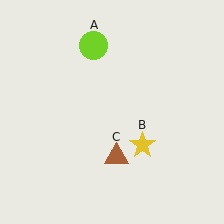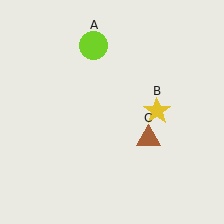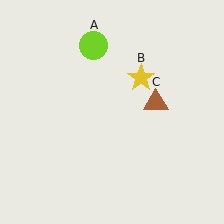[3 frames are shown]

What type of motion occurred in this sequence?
The yellow star (object B), brown triangle (object C) rotated counterclockwise around the center of the scene.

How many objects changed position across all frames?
2 objects changed position: yellow star (object B), brown triangle (object C).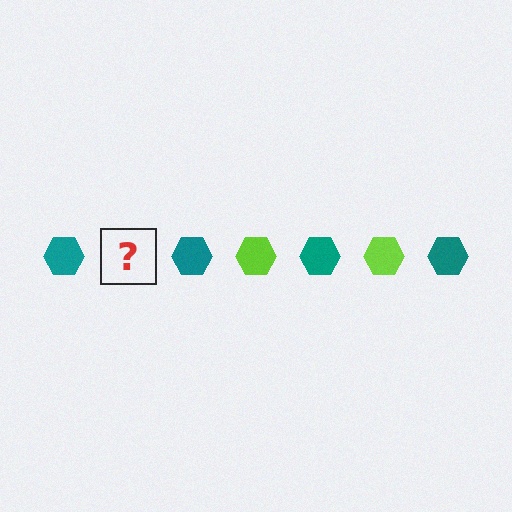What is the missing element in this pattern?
The missing element is a lime hexagon.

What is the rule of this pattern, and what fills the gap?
The rule is that the pattern cycles through teal, lime hexagons. The gap should be filled with a lime hexagon.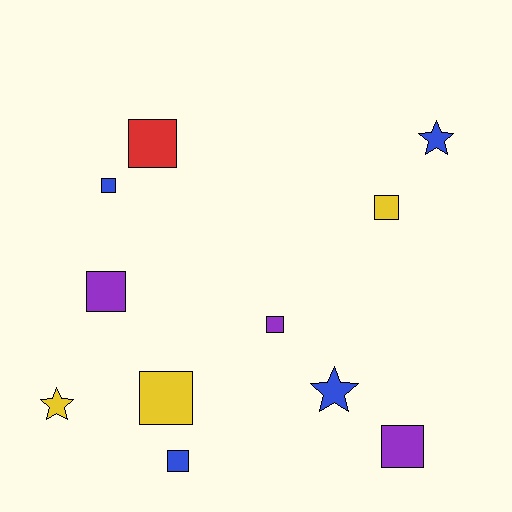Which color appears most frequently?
Blue, with 4 objects.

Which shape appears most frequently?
Square, with 8 objects.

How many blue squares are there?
There are 2 blue squares.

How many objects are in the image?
There are 11 objects.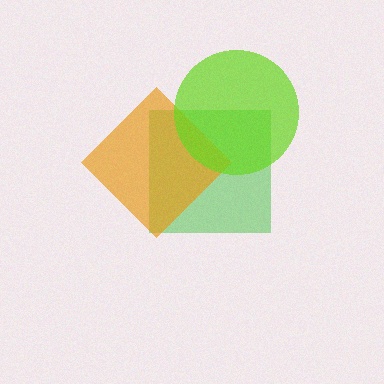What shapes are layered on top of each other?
The layered shapes are: a green square, an orange diamond, a lime circle.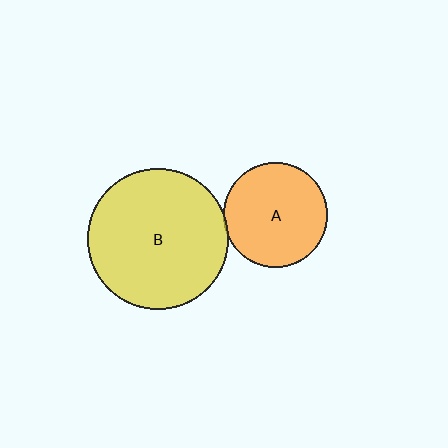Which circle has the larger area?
Circle B (yellow).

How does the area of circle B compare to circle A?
Approximately 1.8 times.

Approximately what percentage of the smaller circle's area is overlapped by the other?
Approximately 5%.